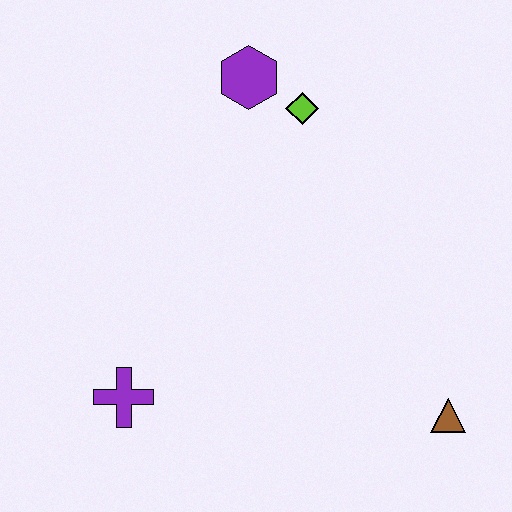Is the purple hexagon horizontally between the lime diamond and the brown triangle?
No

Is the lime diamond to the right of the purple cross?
Yes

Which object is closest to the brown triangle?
The purple cross is closest to the brown triangle.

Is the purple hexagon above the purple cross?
Yes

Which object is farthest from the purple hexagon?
The brown triangle is farthest from the purple hexagon.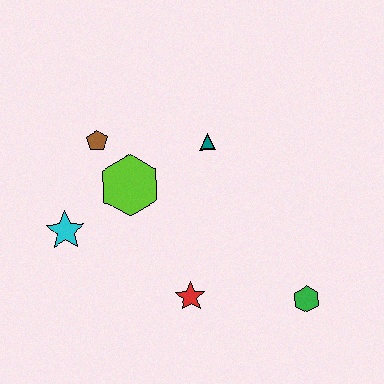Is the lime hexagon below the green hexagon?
No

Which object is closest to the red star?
The green hexagon is closest to the red star.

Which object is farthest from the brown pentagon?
The green hexagon is farthest from the brown pentagon.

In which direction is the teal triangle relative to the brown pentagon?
The teal triangle is to the right of the brown pentagon.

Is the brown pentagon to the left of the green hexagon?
Yes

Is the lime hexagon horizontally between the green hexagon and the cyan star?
Yes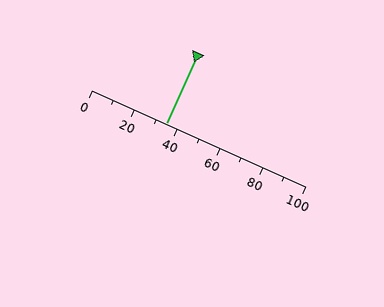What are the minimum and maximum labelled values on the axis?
The axis runs from 0 to 100.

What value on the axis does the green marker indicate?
The marker indicates approximately 35.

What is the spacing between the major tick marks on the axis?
The major ticks are spaced 20 apart.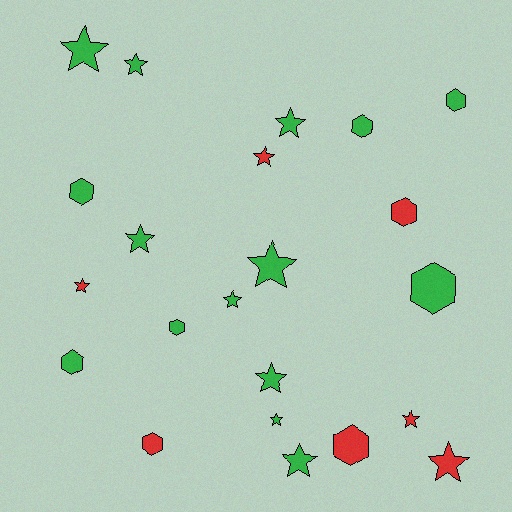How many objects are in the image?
There are 22 objects.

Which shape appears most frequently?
Star, with 13 objects.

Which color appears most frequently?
Green, with 15 objects.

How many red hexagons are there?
There are 3 red hexagons.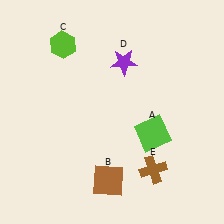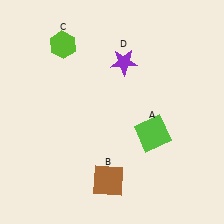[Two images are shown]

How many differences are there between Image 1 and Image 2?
There is 1 difference between the two images.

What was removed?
The brown cross (E) was removed in Image 2.